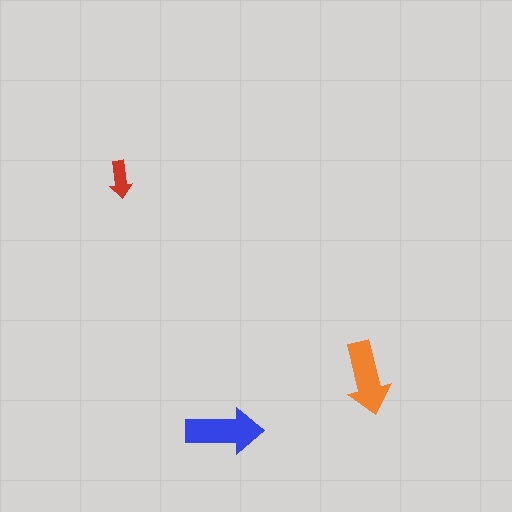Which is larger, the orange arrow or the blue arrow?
The blue one.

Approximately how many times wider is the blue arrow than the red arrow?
About 2 times wider.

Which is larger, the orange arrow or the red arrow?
The orange one.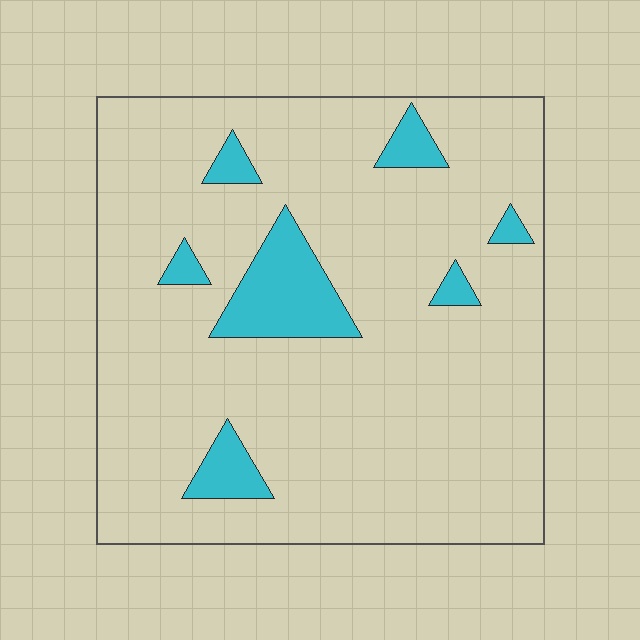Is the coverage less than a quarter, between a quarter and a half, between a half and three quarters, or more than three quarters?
Less than a quarter.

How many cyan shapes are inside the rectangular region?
7.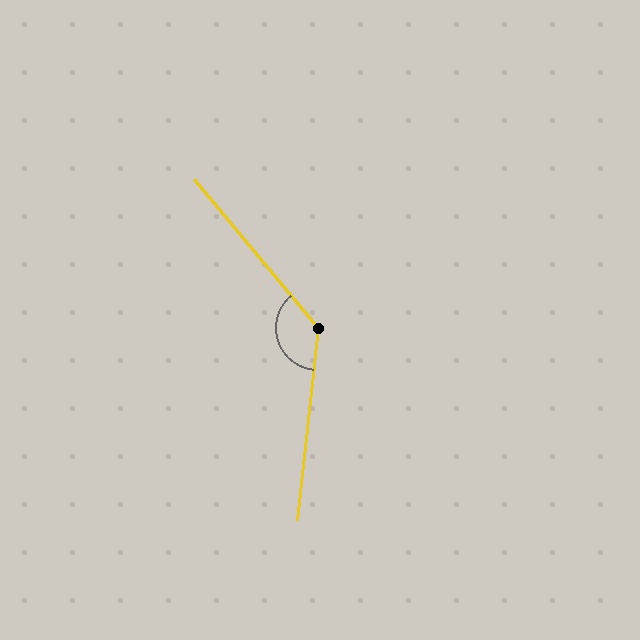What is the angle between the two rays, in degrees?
Approximately 134 degrees.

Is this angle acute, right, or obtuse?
It is obtuse.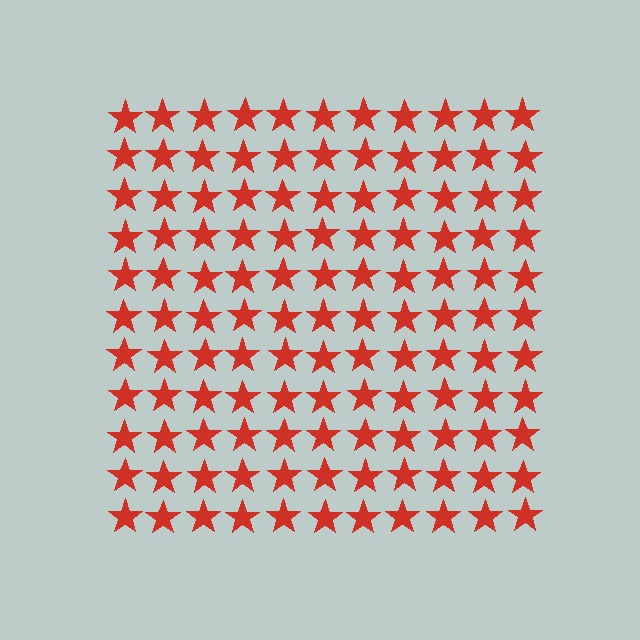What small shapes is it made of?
It is made of small stars.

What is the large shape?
The large shape is a square.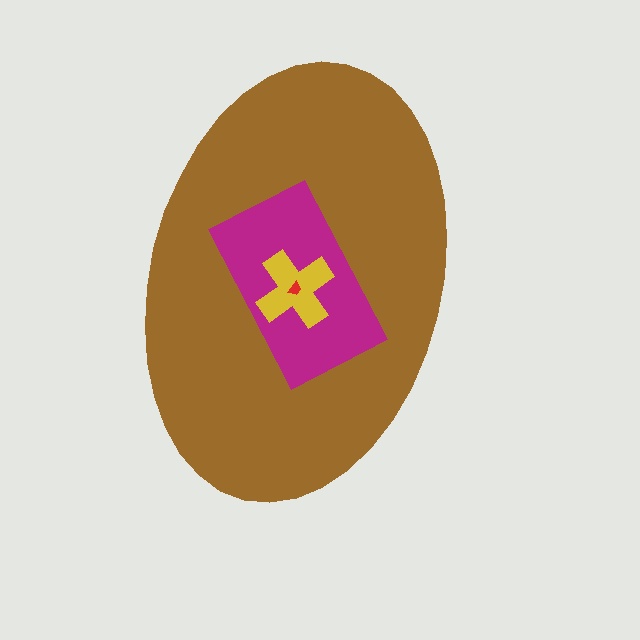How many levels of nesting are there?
4.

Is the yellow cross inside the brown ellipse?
Yes.